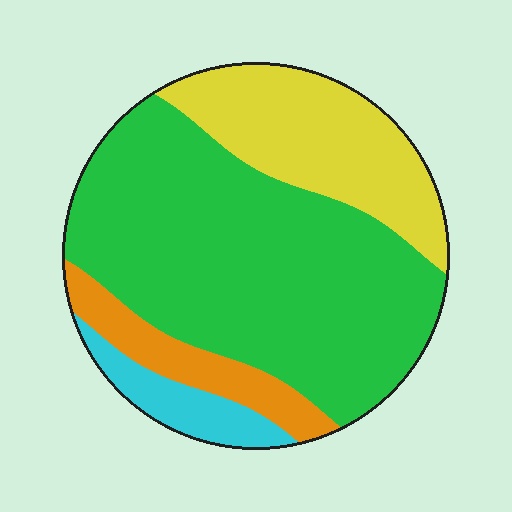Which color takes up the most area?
Green, at roughly 60%.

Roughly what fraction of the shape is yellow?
Yellow covers 23% of the shape.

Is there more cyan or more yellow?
Yellow.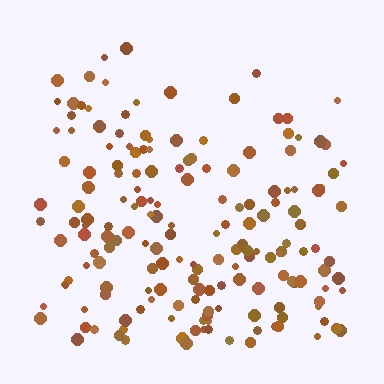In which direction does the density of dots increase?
From top to bottom, with the bottom side densest.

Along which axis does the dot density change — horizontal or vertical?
Vertical.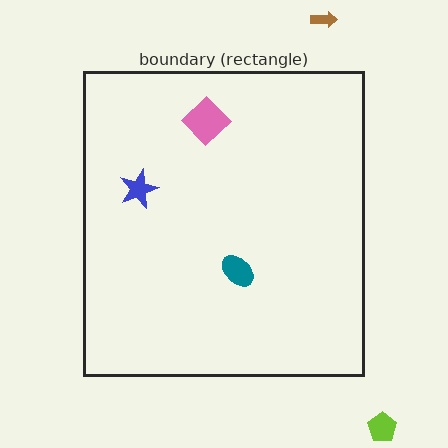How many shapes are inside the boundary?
3 inside, 2 outside.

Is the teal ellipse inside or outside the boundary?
Inside.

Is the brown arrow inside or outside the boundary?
Outside.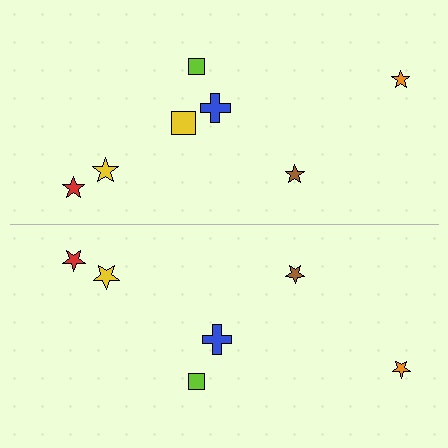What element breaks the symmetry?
A yellow square is missing from the bottom side.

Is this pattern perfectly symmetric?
No, the pattern is not perfectly symmetric. A yellow square is missing from the bottom side.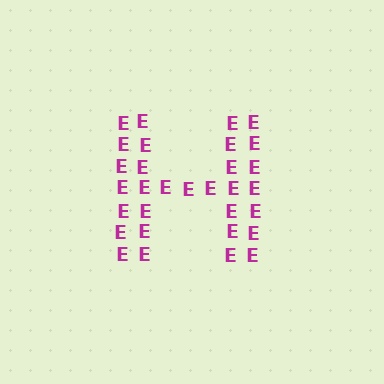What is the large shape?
The large shape is the letter H.